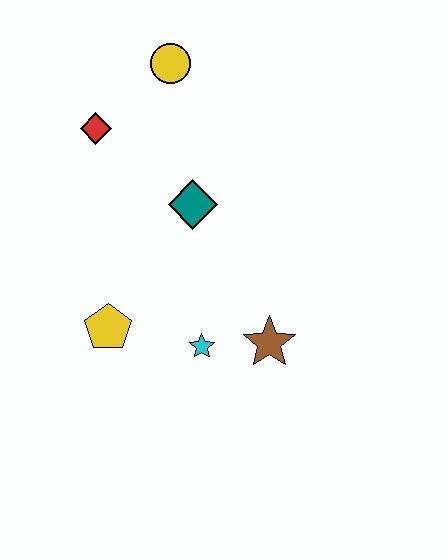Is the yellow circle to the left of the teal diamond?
Yes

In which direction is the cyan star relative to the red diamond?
The cyan star is below the red diamond.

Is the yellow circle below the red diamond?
No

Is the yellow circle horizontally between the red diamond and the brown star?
Yes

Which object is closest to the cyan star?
The brown star is closest to the cyan star.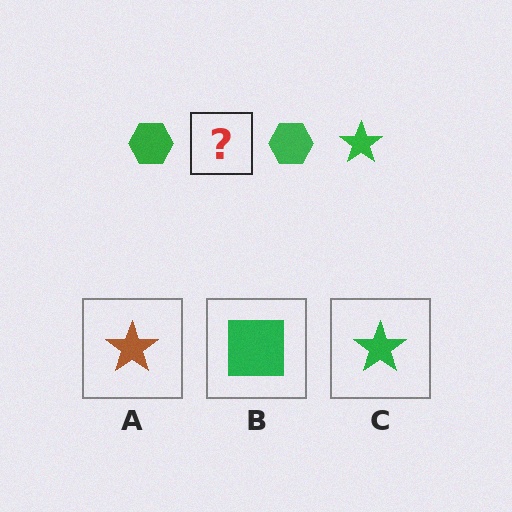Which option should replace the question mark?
Option C.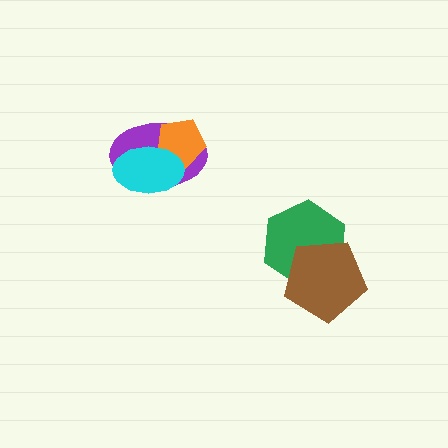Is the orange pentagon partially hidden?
Yes, it is partially covered by another shape.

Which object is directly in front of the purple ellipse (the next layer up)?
The orange pentagon is directly in front of the purple ellipse.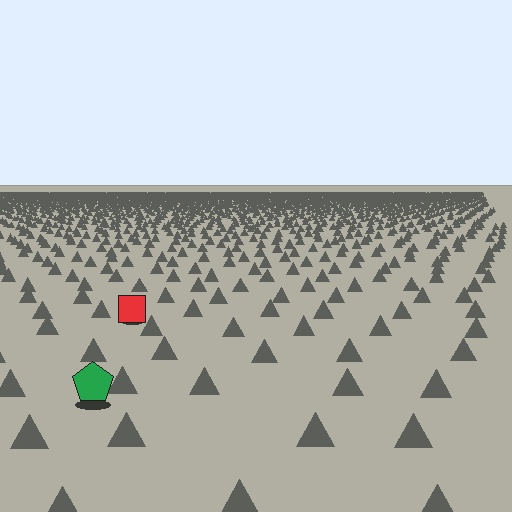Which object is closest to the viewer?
The green pentagon is closest. The texture marks near it are larger and more spread out.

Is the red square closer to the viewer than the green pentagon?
No. The green pentagon is closer — you can tell from the texture gradient: the ground texture is coarser near it.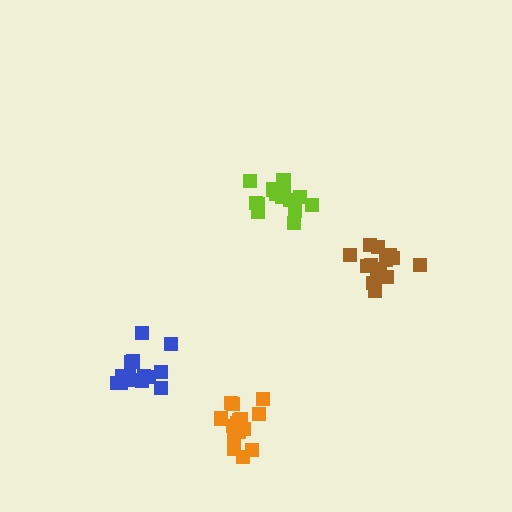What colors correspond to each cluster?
The clusters are colored: brown, blue, lime, orange.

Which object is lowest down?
The orange cluster is bottommost.